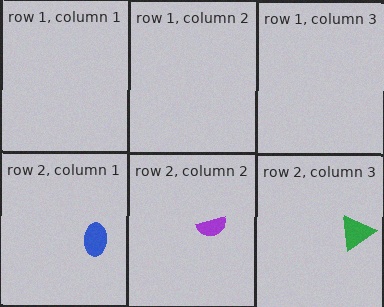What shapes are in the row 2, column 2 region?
The purple semicircle.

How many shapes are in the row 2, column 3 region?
1.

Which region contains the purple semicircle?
The row 2, column 2 region.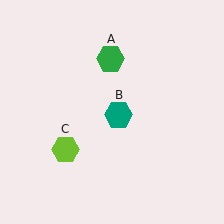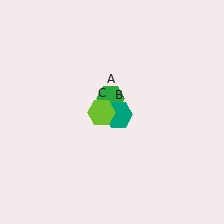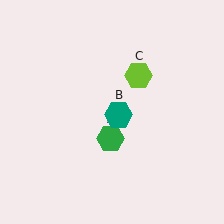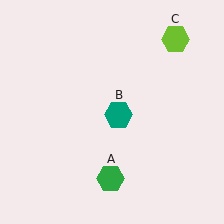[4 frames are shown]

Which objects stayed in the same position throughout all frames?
Teal hexagon (object B) remained stationary.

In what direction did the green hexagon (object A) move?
The green hexagon (object A) moved down.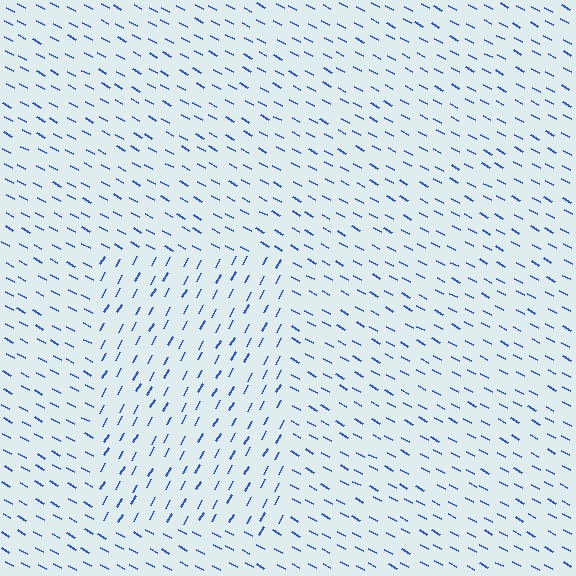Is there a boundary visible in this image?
Yes, there is a texture boundary formed by a change in line orientation.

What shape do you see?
I see a rectangle.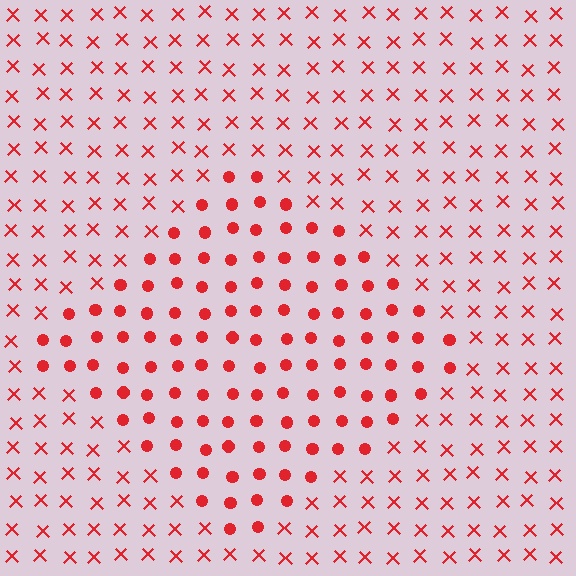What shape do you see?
I see a diamond.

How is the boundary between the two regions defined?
The boundary is defined by a change in element shape: circles inside vs. X marks outside. All elements share the same color and spacing.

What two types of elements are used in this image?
The image uses circles inside the diamond region and X marks outside it.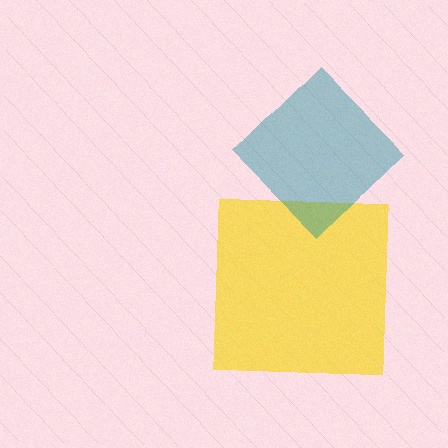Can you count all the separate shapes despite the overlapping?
Yes, there are 2 separate shapes.